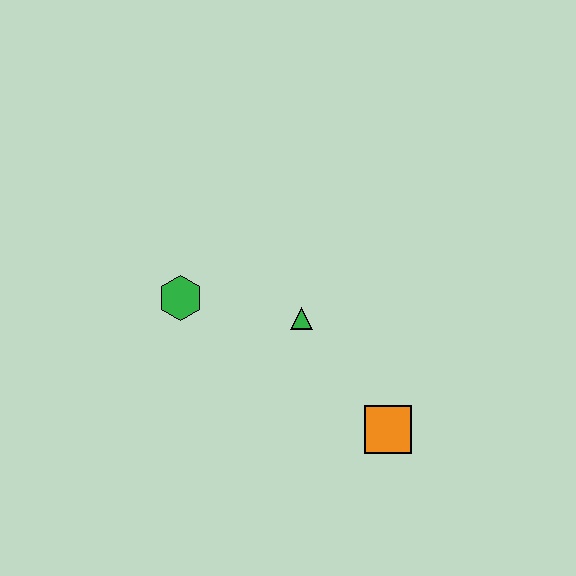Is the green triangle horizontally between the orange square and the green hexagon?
Yes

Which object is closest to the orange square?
The green triangle is closest to the orange square.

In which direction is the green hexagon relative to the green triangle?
The green hexagon is to the left of the green triangle.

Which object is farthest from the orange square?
The green hexagon is farthest from the orange square.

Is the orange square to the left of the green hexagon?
No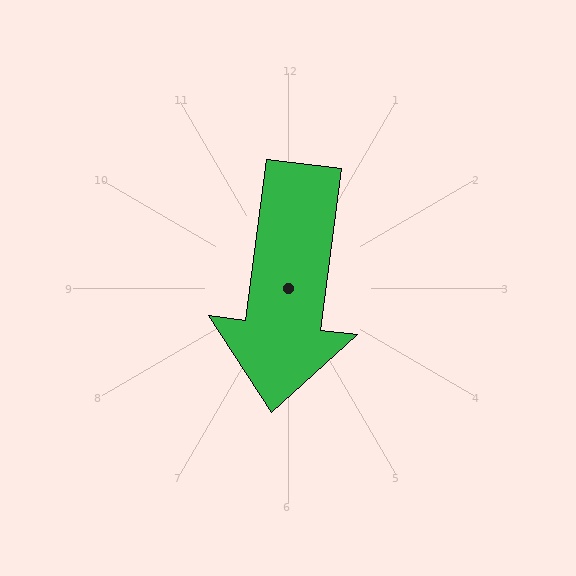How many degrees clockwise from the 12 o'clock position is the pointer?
Approximately 187 degrees.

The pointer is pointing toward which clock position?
Roughly 6 o'clock.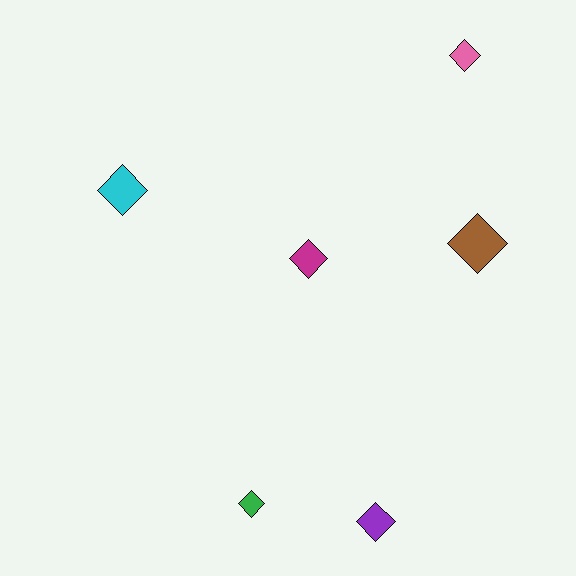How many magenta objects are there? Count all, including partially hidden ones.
There is 1 magenta object.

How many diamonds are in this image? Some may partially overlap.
There are 6 diamonds.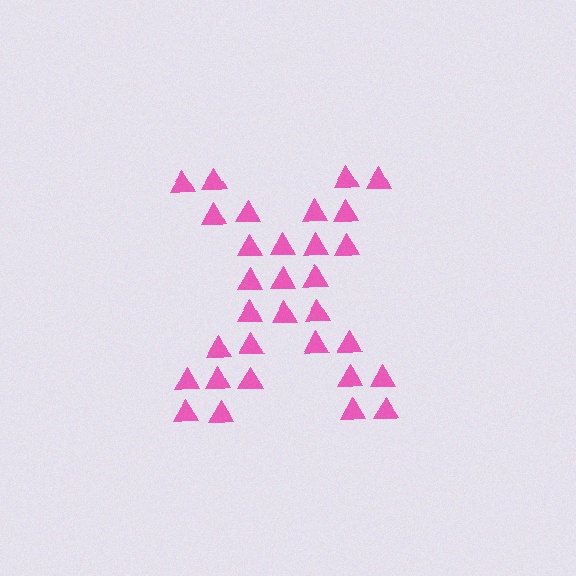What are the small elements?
The small elements are triangles.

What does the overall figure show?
The overall figure shows the letter X.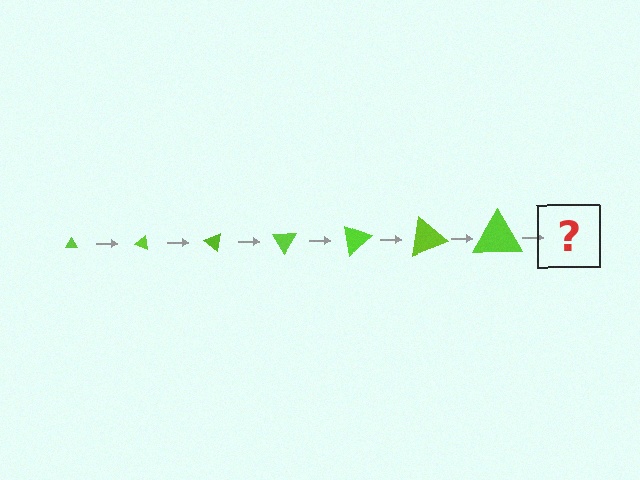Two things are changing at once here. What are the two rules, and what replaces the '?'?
The two rules are that the triangle grows larger each step and it rotates 20 degrees each step. The '?' should be a triangle, larger than the previous one and rotated 140 degrees from the start.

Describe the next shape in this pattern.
It should be a triangle, larger than the previous one and rotated 140 degrees from the start.